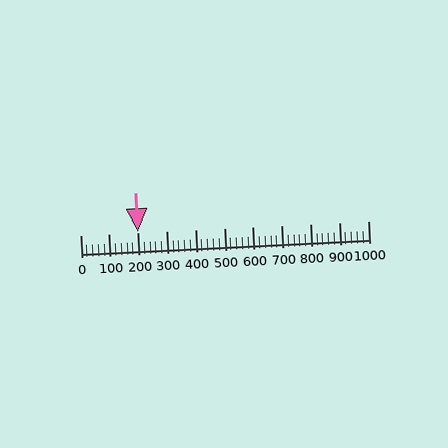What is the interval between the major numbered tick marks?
The major tick marks are spaced 100 units apart.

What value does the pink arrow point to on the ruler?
The pink arrow points to approximately 200.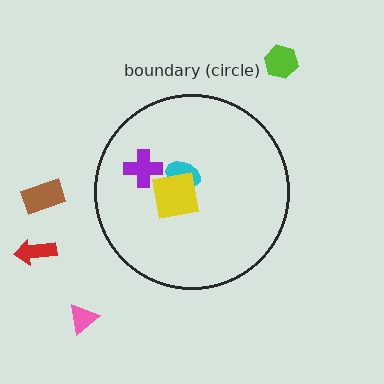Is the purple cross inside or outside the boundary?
Inside.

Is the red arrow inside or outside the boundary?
Outside.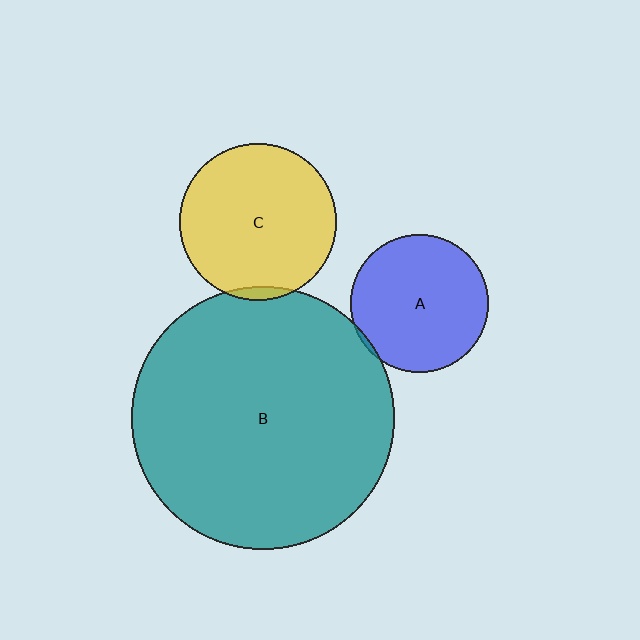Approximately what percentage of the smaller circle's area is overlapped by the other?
Approximately 5%.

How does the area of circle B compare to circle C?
Approximately 2.8 times.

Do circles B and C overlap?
Yes.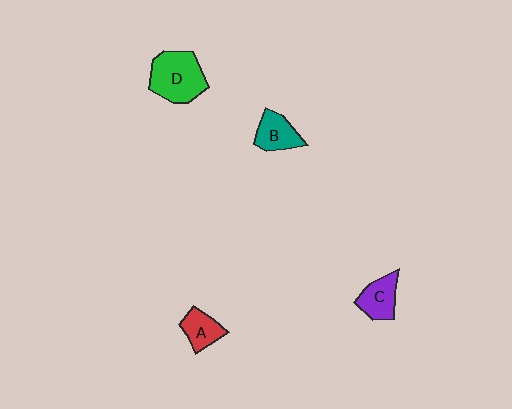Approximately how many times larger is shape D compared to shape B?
Approximately 1.7 times.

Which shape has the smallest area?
Shape A (red).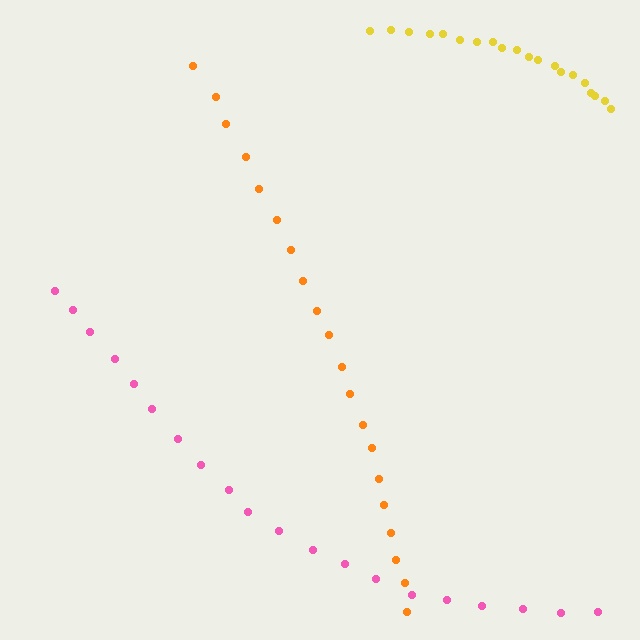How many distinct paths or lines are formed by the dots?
There are 3 distinct paths.